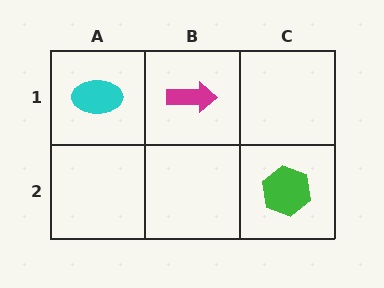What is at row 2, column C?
A green hexagon.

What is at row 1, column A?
A cyan ellipse.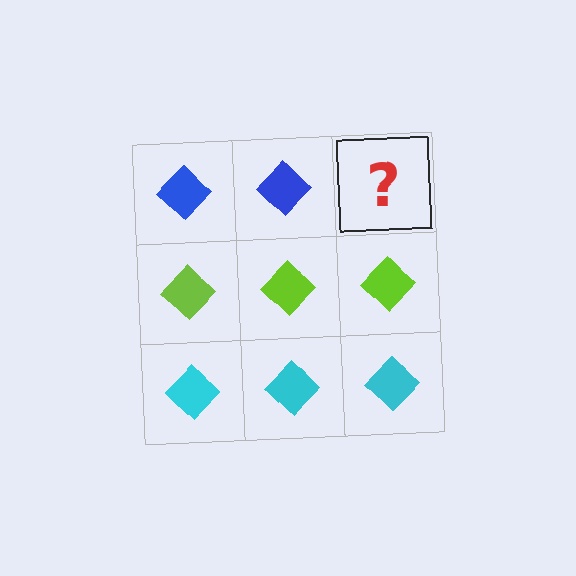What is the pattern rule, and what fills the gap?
The rule is that each row has a consistent color. The gap should be filled with a blue diamond.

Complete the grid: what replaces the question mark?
The question mark should be replaced with a blue diamond.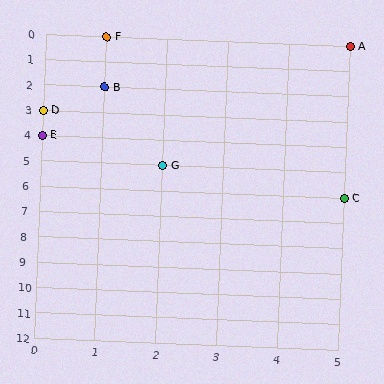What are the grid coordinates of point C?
Point C is at grid coordinates (5, 6).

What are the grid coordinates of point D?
Point D is at grid coordinates (0, 3).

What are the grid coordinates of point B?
Point B is at grid coordinates (1, 2).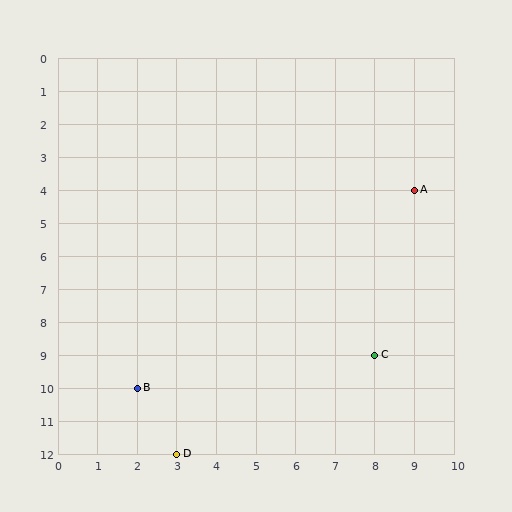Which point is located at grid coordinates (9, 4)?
Point A is at (9, 4).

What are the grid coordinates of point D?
Point D is at grid coordinates (3, 12).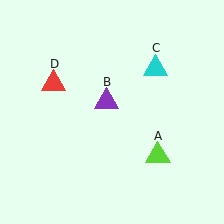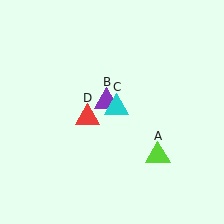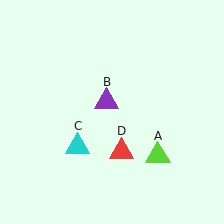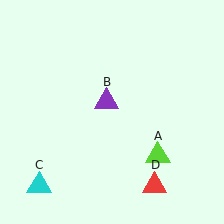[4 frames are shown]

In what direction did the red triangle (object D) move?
The red triangle (object D) moved down and to the right.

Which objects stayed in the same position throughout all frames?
Lime triangle (object A) and purple triangle (object B) remained stationary.